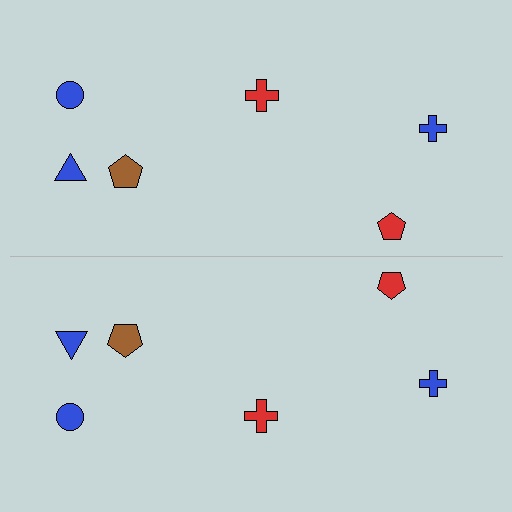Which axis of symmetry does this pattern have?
The pattern has a horizontal axis of symmetry running through the center of the image.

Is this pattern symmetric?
Yes, this pattern has bilateral (reflection) symmetry.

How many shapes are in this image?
There are 12 shapes in this image.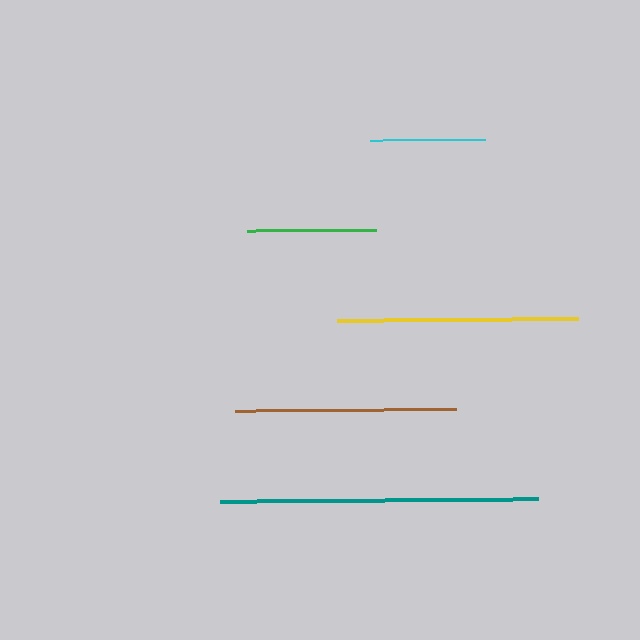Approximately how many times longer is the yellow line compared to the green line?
The yellow line is approximately 1.9 times the length of the green line.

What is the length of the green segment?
The green segment is approximately 129 pixels long.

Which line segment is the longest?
The teal line is the longest at approximately 317 pixels.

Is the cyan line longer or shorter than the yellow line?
The yellow line is longer than the cyan line.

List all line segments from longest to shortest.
From longest to shortest: teal, yellow, brown, green, cyan.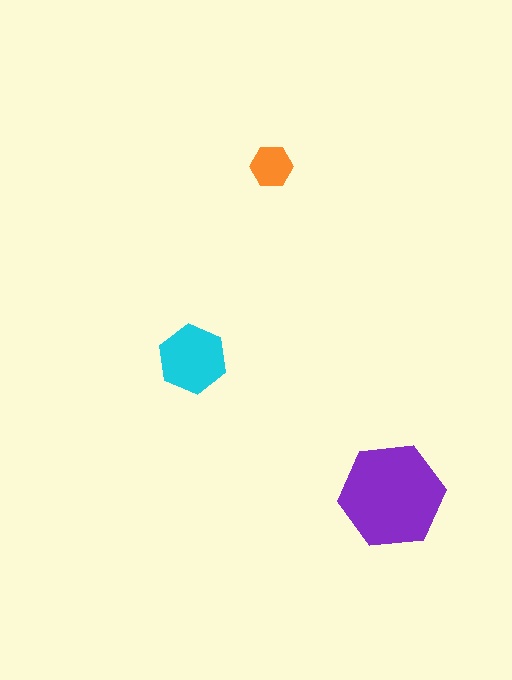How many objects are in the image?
There are 3 objects in the image.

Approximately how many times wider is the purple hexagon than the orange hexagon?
About 2.5 times wider.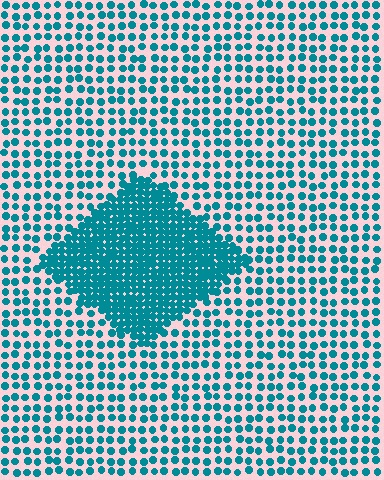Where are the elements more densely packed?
The elements are more densely packed inside the diamond boundary.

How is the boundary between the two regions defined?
The boundary is defined by a change in element density (approximately 2.6x ratio). All elements are the same color, size, and shape.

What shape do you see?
I see a diamond.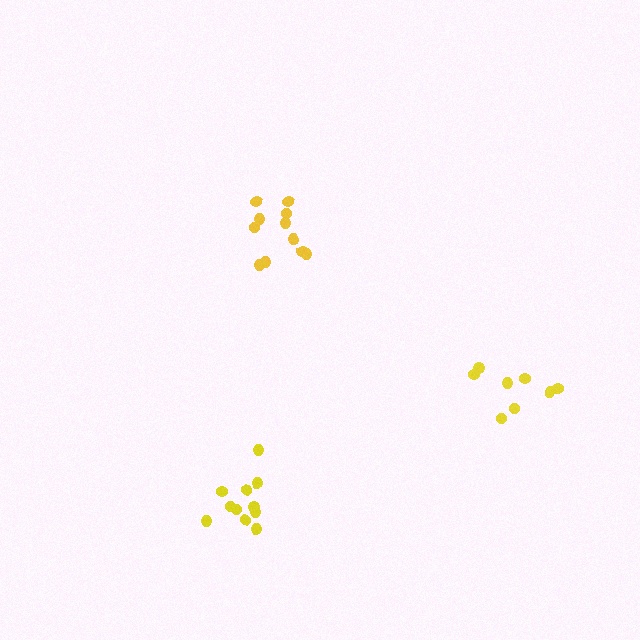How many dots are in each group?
Group 1: 11 dots, Group 2: 8 dots, Group 3: 11 dots (30 total).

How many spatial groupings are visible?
There are 3 spatial groupings.